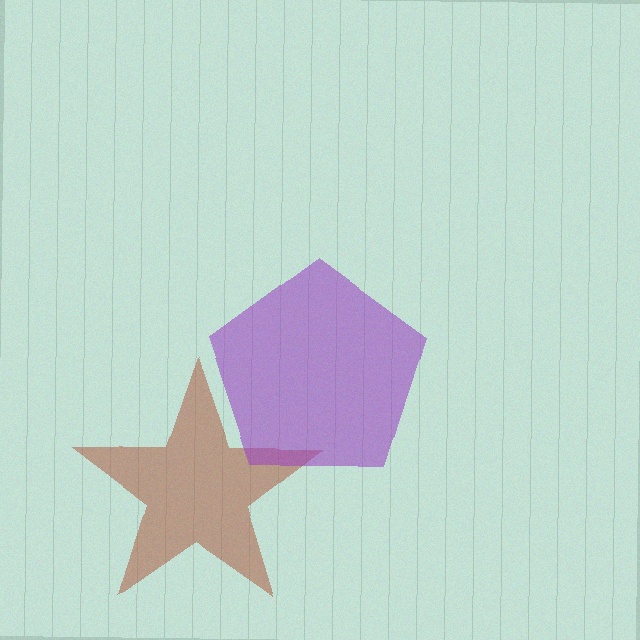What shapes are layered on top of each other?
The layered shapes are: a brown star, a purple pentagon.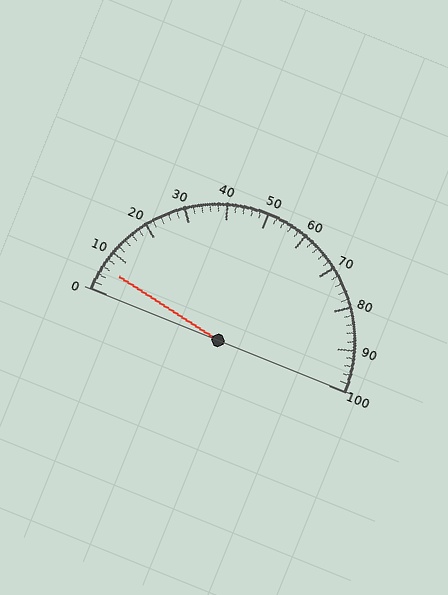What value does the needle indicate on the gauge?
The needle indicates approximately 6.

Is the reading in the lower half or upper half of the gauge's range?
The reading is in the lower half of the range (0 to 100).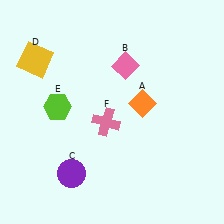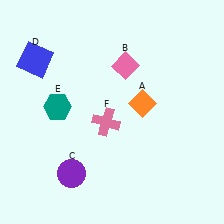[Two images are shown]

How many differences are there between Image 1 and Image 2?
There are 2 differences between the two images.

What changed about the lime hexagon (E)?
In Image 1, E is lime. In Image 2, it changed to teal.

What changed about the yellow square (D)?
In Image 1, D is yellow. In Image 2, it changed to blue.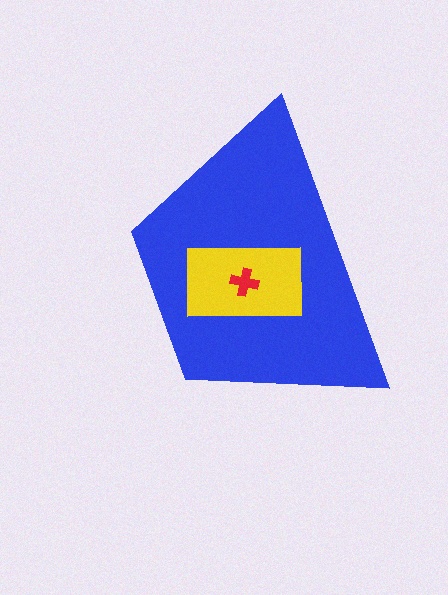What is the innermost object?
The red cross.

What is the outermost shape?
The blue trapezoid.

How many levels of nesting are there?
3.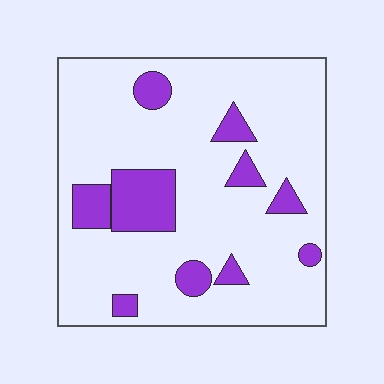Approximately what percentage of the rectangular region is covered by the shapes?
Approximately 15%.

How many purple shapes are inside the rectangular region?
10.